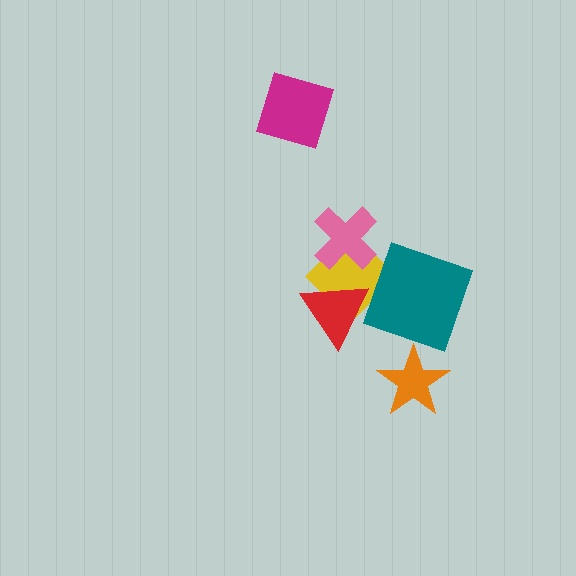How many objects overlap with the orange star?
0 objects overlap with the orange star.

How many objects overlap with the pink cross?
1 object overlaps with the pink cross.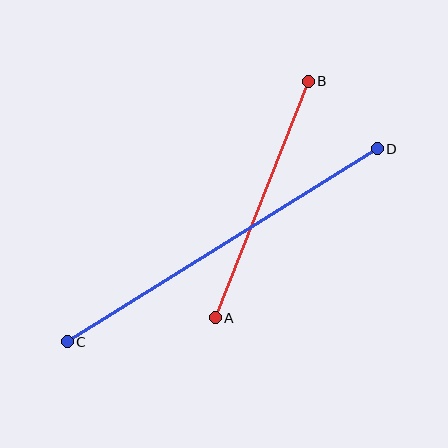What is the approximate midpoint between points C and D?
The midpoint is at approximately (222, 245) pixels.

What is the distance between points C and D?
The distance is approximately 365 pixels.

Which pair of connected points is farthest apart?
Points C and D are farthest apart.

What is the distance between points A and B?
The distance is approximately 254 pixels.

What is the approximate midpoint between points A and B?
The midpoint is at approximately (262, 200) pixels.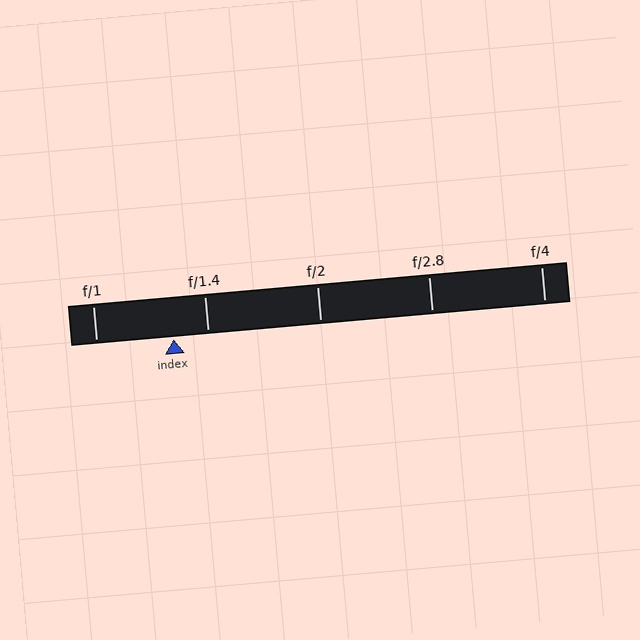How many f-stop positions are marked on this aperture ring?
There are 5 f-stop positions marked.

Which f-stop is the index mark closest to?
The index mark is closest to f/1.4.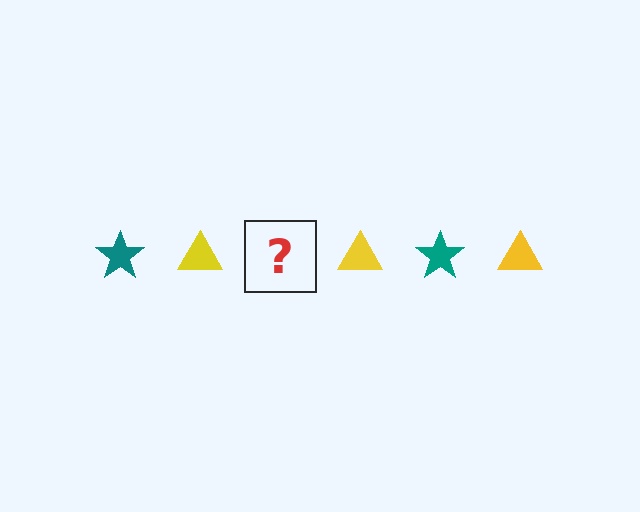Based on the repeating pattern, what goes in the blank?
The blank should be a teal star.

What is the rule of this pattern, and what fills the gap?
The rule is that the pattern alternates between teal star and yellow triangle. The gap should be filled with a teal star.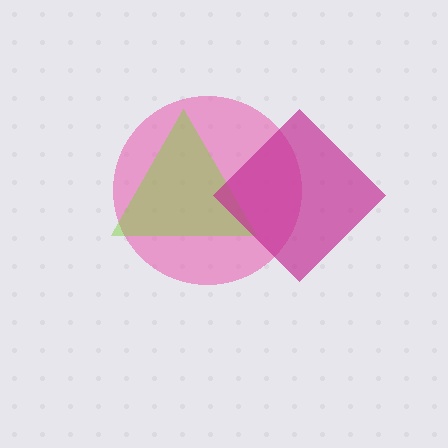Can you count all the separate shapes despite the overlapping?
Yes, there are 3 separate shapes.